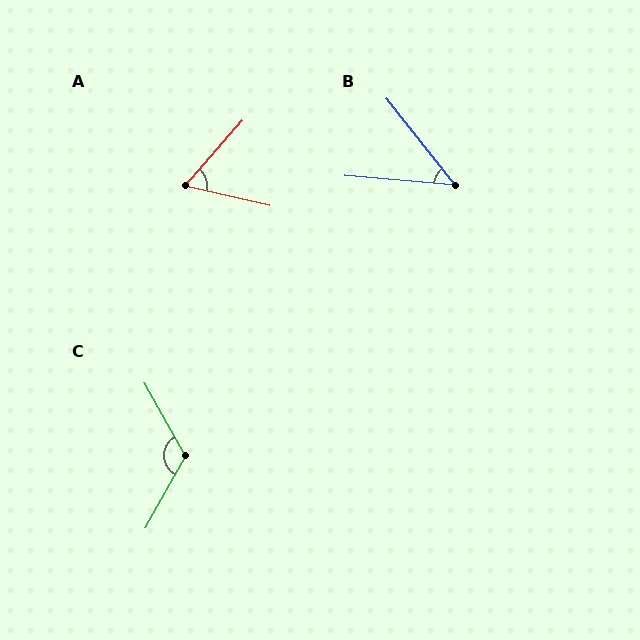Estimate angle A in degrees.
Approximately 61 degrees.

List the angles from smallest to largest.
B (47°), A (61°), C (121°).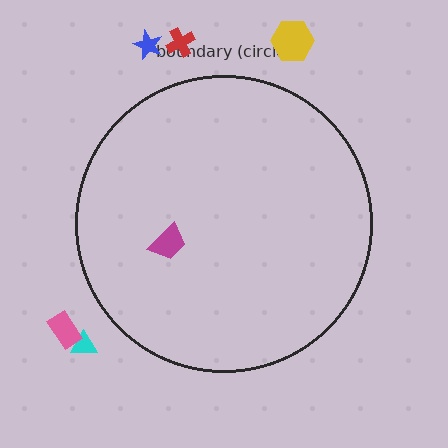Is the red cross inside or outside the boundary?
Outside.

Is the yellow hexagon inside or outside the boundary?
Outside.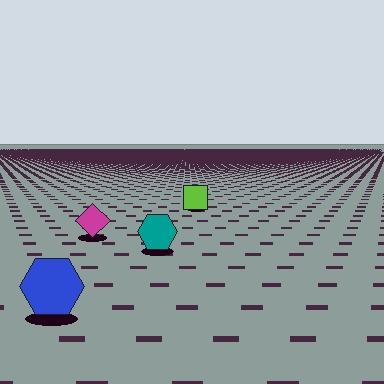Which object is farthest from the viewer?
The lime square is farthest from the viewer. It appears smaller and the ground texture around it is denser.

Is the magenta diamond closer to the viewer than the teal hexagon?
No. The teal hexagon is closer — you can tell from the texture gradient: the ground texture is coarser near it.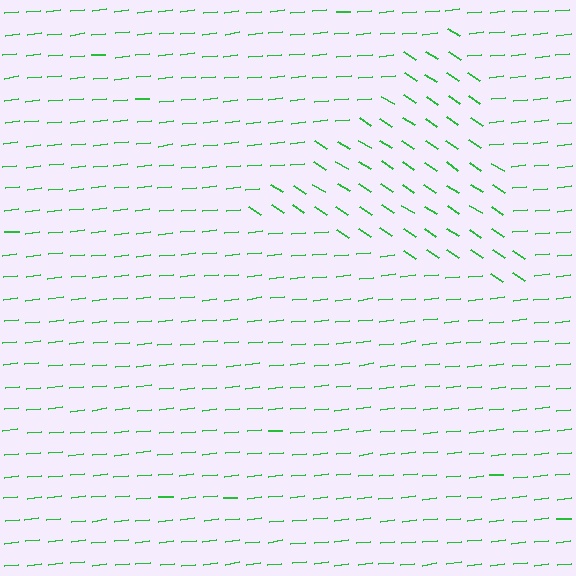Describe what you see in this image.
The image is filled with small green line segments. A triangle region in the image has lines oriented differently from the surrounding lines, creating a visible texture boundary.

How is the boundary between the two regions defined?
The boundary is defined purely by a change in line orientation (approximately 39 degrees difference). All lines are the same color and thickness.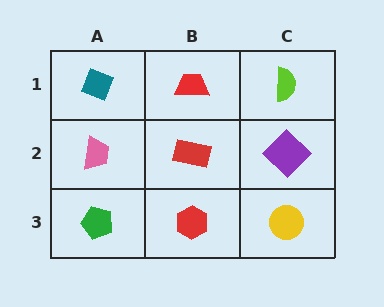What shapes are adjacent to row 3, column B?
A red rectangle (row 2, column B), a green pentagon (row 3, column A), a yellow circle (row 3, column C).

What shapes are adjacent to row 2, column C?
A lime semicircle (row 1, column C), a yellow circle (row 3, column C), a red rectangle (row 2, column B).